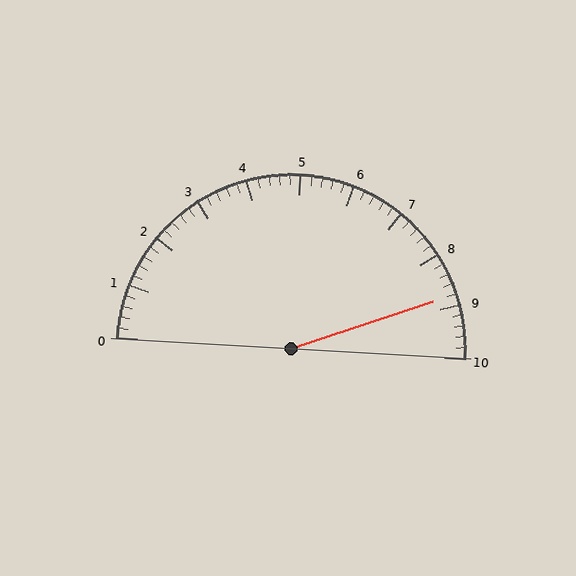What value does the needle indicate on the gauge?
The needle indicates approximately 8.8.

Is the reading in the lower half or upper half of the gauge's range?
The reading is in the upper half of the range (0 to 10).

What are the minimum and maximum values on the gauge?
The gauge ranges from 0 to 10.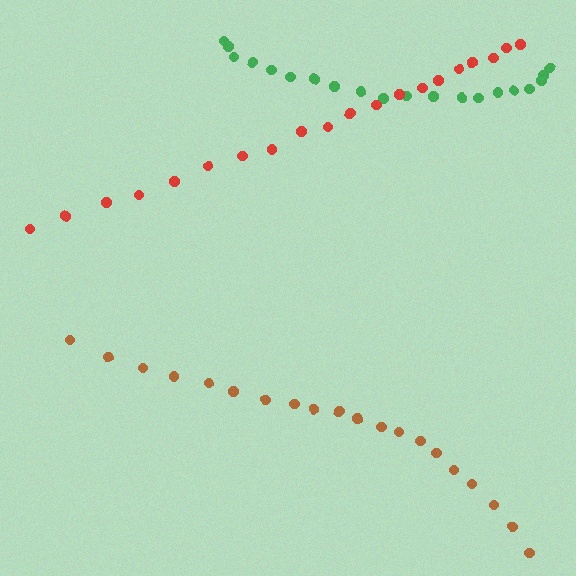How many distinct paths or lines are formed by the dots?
There are 3 distinct paths.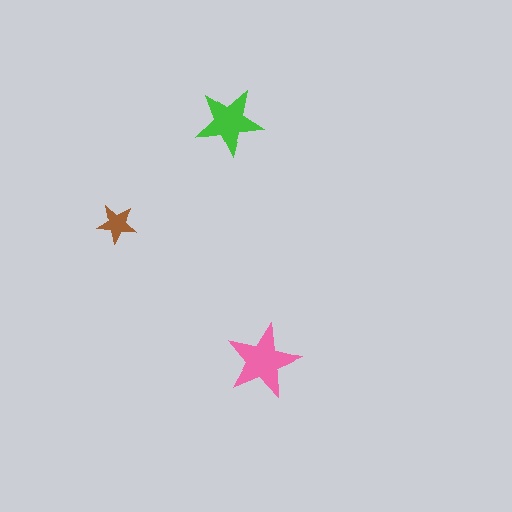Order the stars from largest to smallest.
the pink one, the green one, the brown one.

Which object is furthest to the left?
The brown star is leftmost.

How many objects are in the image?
There are 3 objects in the image.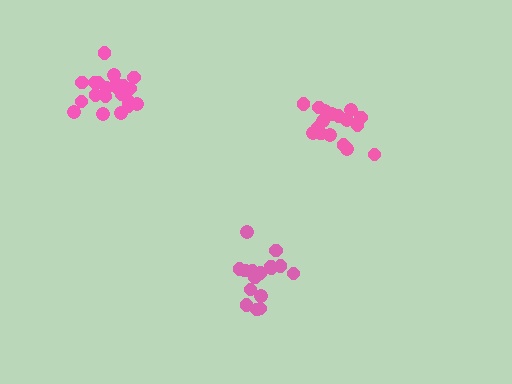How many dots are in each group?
Group 1: 18 dots, Group 2: 17 dots, Group 3: 21 dots (56 total).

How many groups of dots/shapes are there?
There are 3 groups.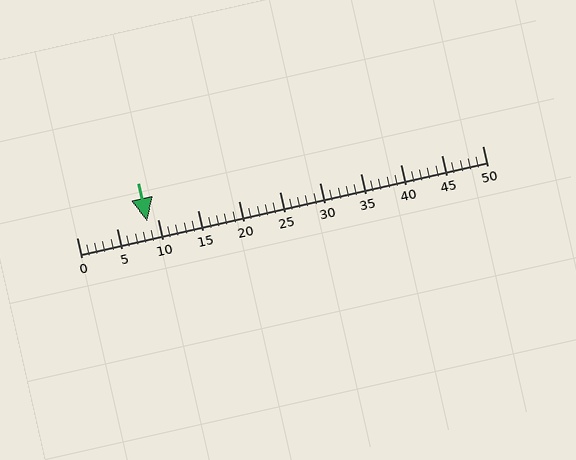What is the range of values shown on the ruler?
The ruler shows values from 0 to 50.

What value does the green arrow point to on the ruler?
The green arrow points to approximately 9.